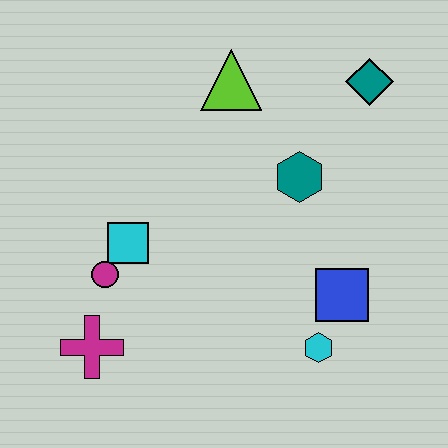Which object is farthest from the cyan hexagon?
The lime triangle is farthest from the cyan hexagon.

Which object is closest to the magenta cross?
The magenta circle is closest to the magenta cross.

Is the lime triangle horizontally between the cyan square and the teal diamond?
Yes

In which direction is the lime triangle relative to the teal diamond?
The lime triangle is to the left of the teal diamond.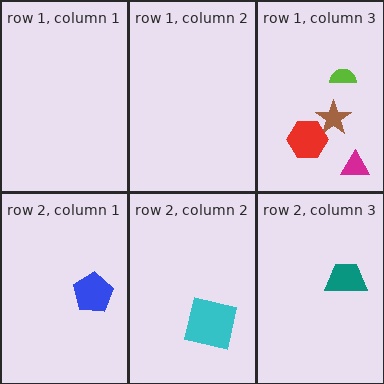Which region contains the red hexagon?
The row 1, column 3 region.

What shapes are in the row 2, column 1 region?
The blue pentagon.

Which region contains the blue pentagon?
The row 2, column 1 region.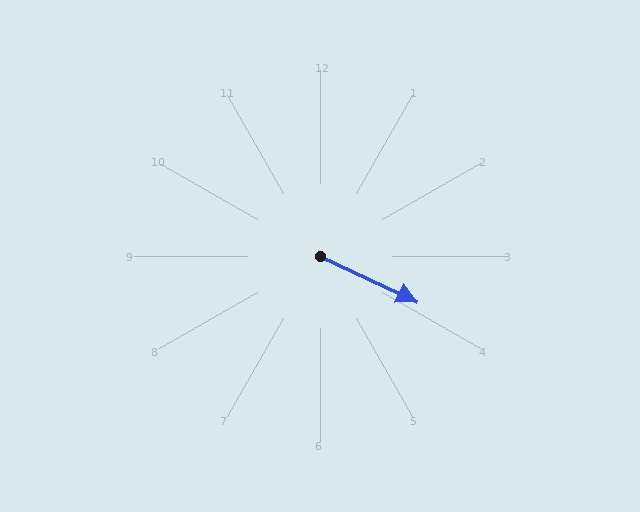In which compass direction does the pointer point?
Southeast.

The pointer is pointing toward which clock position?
Roughly 4 o'clock.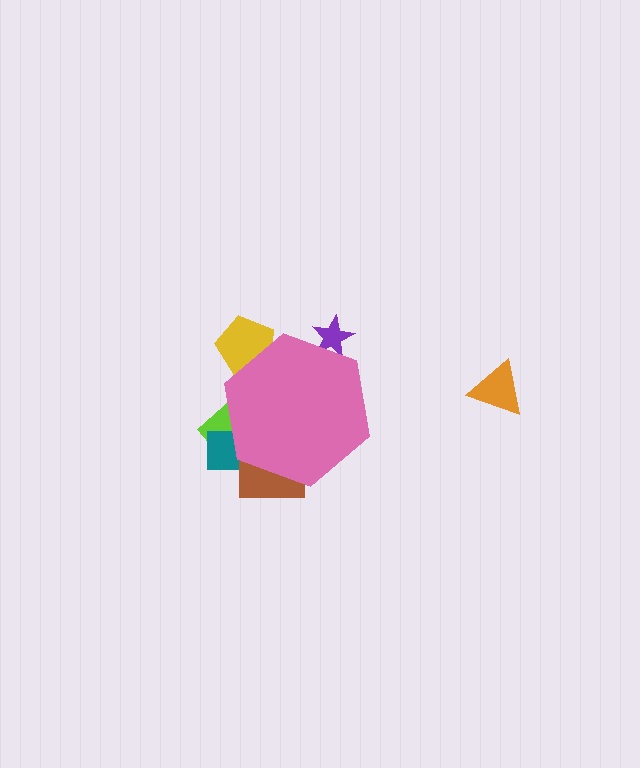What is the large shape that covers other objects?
A pink hexagon.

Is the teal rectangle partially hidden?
Yes, the teal rectangle is partially hidden behind the pink hexagon.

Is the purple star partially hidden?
Yes, the purple star is partially hidden behind the pink hexagon.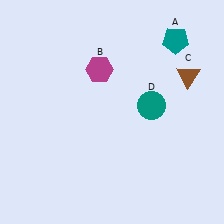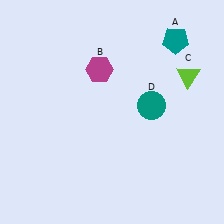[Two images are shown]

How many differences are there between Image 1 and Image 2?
There is 1 difference between the two images.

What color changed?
The triangle (C) changed from brown in Image 1 to lime in Image 2.